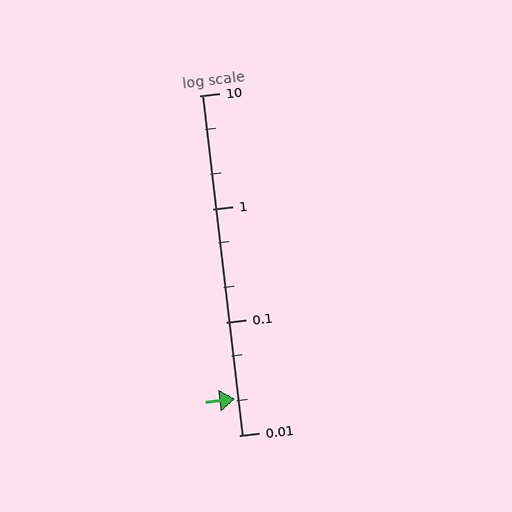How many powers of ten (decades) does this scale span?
The scale spans 3 decades, from 0.01 to 10.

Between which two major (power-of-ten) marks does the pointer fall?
The pointer is between 0.01 and 0.1.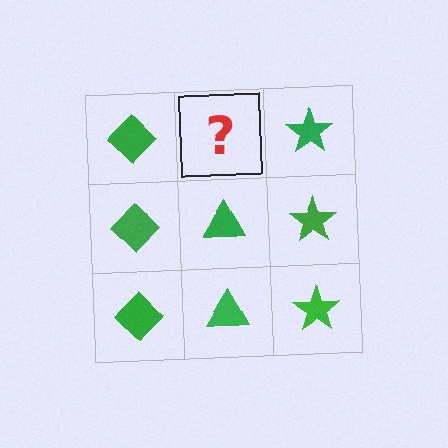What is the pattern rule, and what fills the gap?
The rule is that each column has a consistent shape. The gap should be filled with a green triangle.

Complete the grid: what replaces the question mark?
The question mark should be replaced with a green triangle.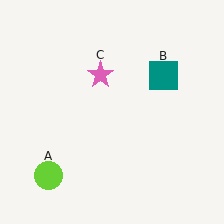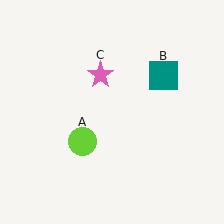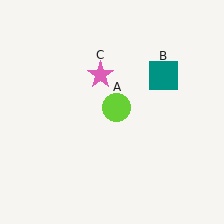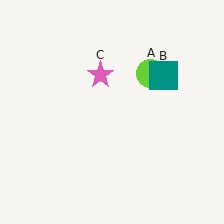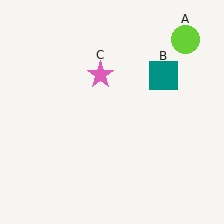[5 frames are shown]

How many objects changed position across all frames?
1 object changed position: lime circle (object A).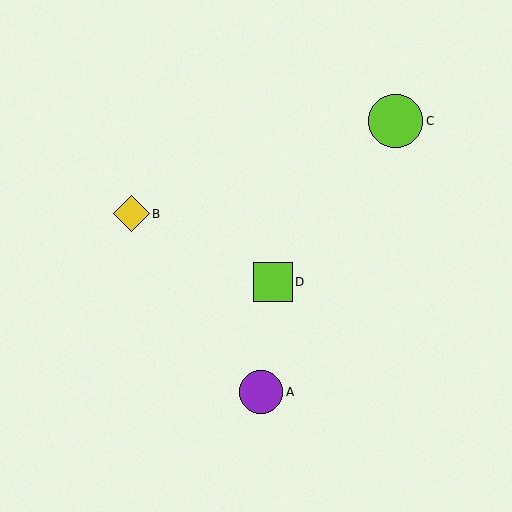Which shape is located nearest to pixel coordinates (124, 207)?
The yellow diamond (labeled B) at (131, 214) is nearest to that location.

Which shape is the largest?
The lime circle (labeled C) is the largest.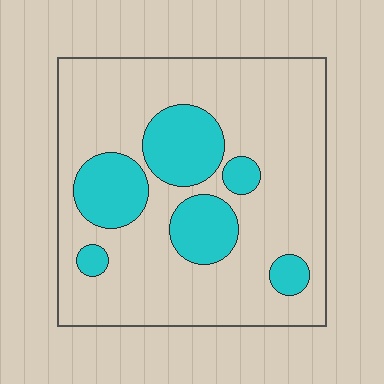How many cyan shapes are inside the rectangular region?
6.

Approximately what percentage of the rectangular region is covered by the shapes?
Approximately 25%.